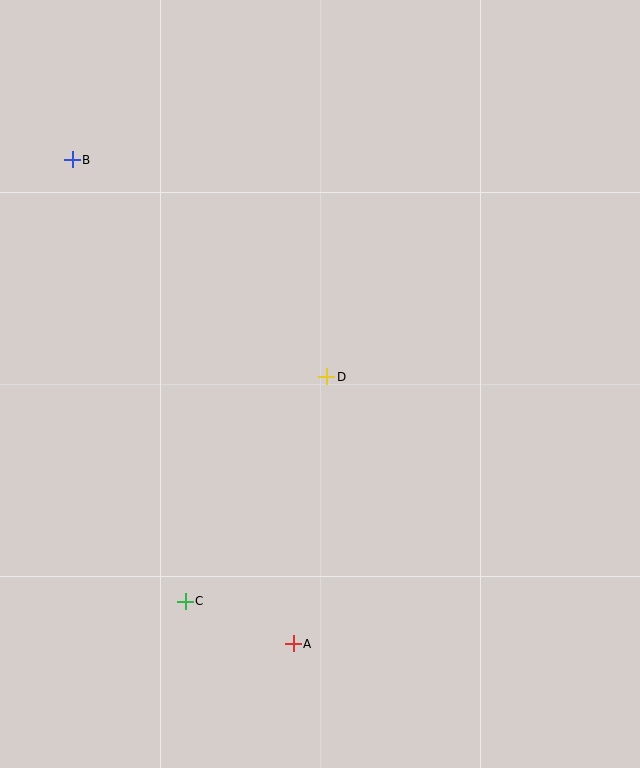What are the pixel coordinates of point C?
Point C is at (185, 601).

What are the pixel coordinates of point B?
Point B is at (72, 160).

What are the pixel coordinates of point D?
Point D is at (327, 377).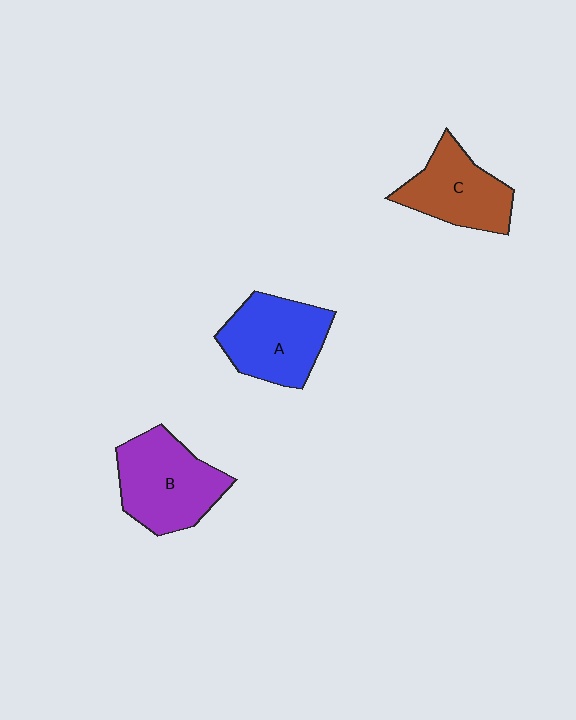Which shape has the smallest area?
Shape C (brown).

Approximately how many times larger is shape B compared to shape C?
Approximately 1.2 times.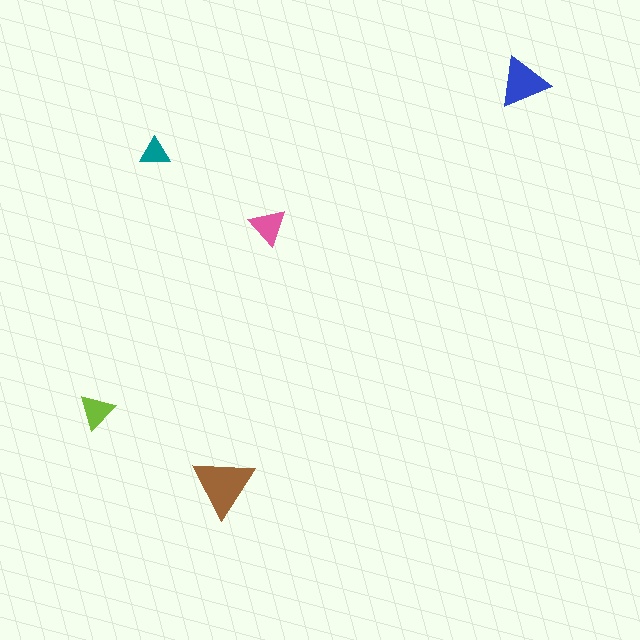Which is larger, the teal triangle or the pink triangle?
The pink one.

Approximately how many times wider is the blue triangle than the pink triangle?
About 1.5 times wider.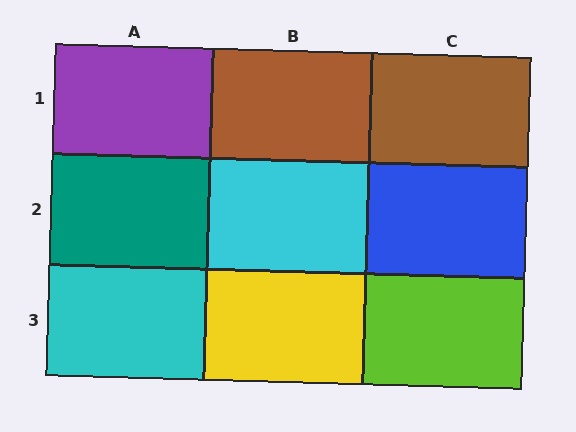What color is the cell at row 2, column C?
Blue.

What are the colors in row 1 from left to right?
Purple, brown, brown.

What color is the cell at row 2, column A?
Teal.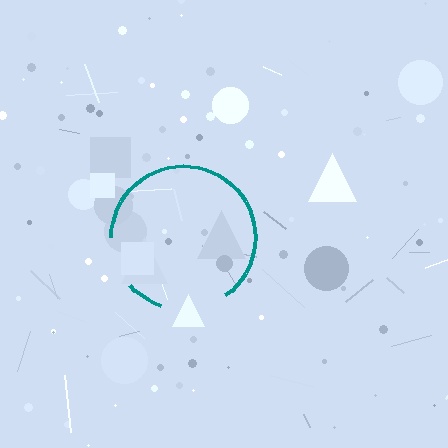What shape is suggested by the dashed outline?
The dashed outline suggests a circle.